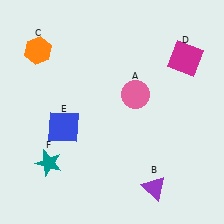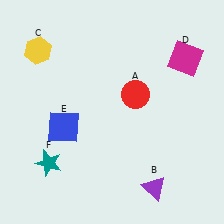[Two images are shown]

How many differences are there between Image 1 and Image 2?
There are 2 differences between the two images.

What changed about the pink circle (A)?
In Image 1, A is pink. In Image 2, it changed to red.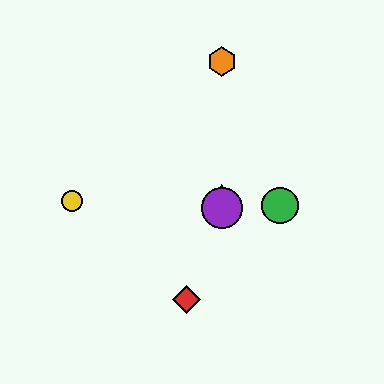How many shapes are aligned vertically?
3 shapes (the blue triangle, the purple circle, the orange hexagon) are aligned vertically.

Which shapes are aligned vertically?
The blue triangle, the purple circle, the orange hexagon are aligned vertically.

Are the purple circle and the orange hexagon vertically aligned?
Yes, both are at x≈222.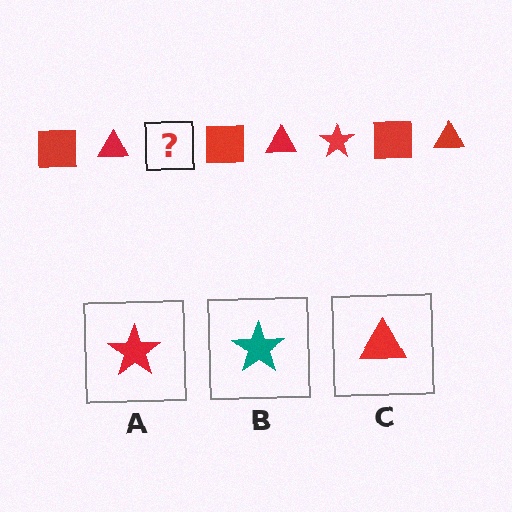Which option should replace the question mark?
Option A.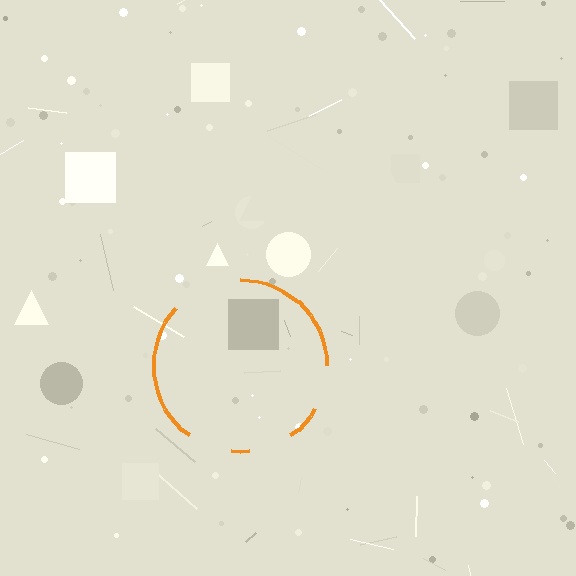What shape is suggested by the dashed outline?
The dashed outline suggests a circle.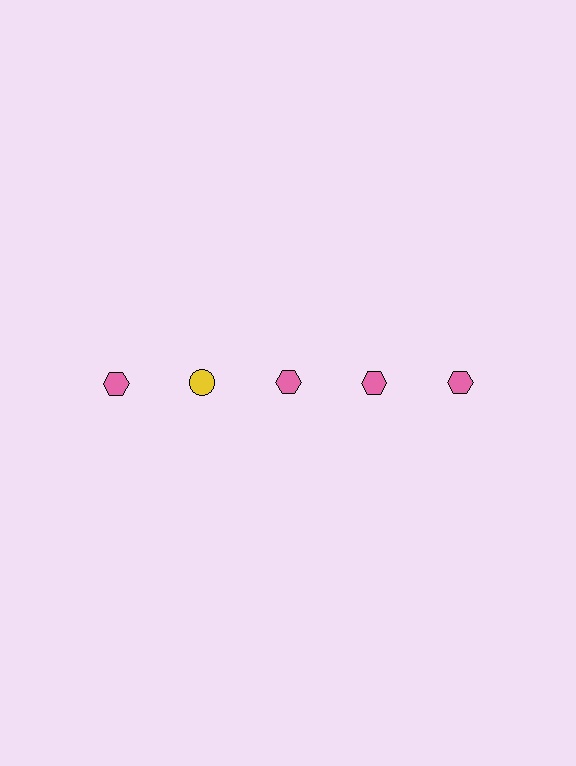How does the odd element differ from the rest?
It differs in both color (yellow instead of pink) and shape (circle instead of hexagon).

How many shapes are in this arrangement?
There are 5 shapes arranged in a grid pattern.